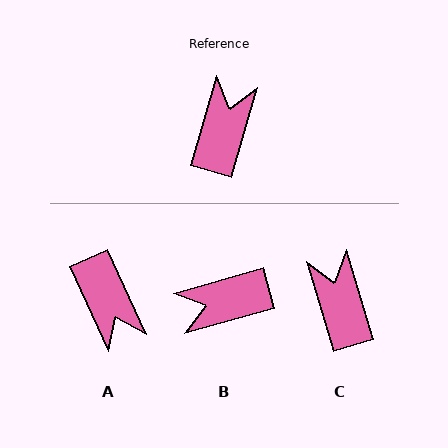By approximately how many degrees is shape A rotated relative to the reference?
Approximately 140 degrees clockwise.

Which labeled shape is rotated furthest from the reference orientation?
A, about 140 degrees away.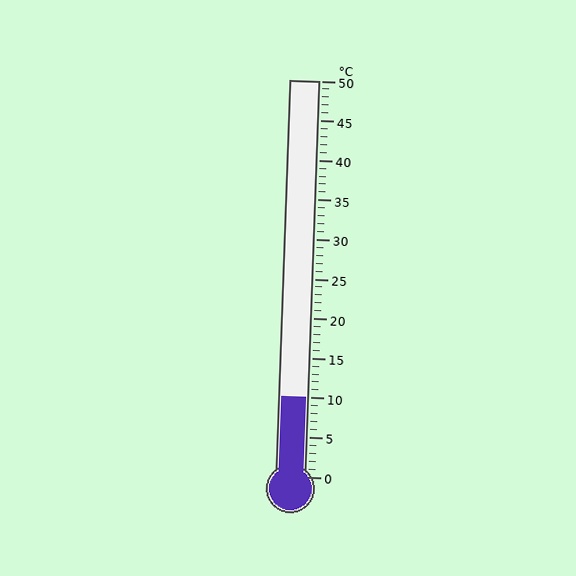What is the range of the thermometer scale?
The thermometer scale ranges from 0°C to 50°C.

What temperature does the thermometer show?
The thermometer shows approximately 10°C.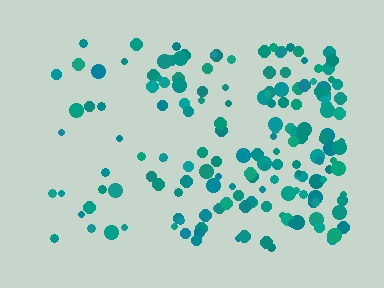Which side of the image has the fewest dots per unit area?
The left.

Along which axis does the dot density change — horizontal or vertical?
Horizontal.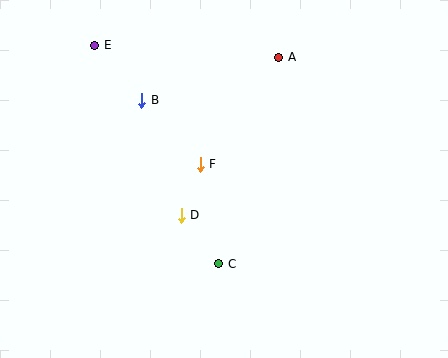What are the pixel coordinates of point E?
Point E is at (95, 45).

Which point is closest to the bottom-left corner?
Point D is closest to the bottom-left corner.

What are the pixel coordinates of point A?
Point A is at (279, 57).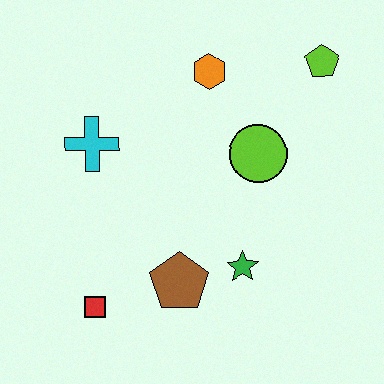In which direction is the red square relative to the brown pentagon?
The red square is to the left of the brown pentagon.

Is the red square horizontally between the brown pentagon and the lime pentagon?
No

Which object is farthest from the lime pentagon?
The red square is farthest from the lime pentagon.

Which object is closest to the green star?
The brown pentagon is closest to the green star.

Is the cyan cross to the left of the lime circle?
Yes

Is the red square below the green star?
Yes